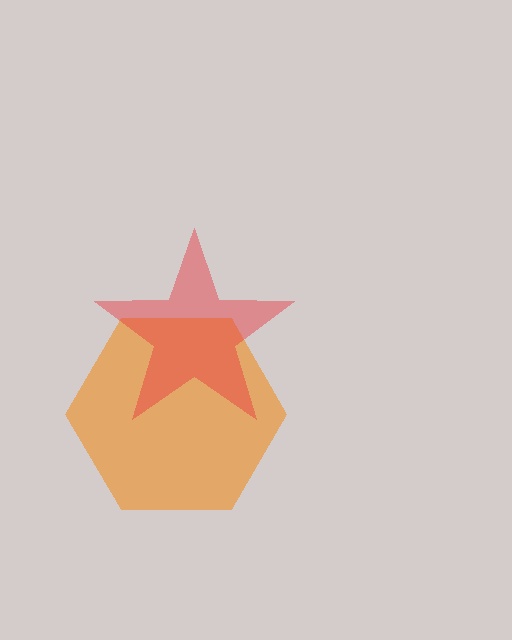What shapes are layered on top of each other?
The layered shapes are: an orange hexagon, a red star.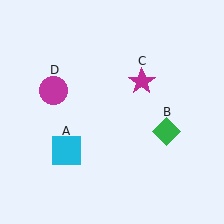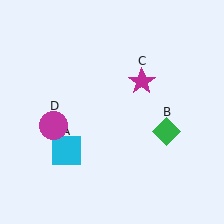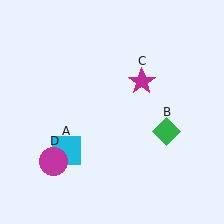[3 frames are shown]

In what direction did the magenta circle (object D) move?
The magenta circle (object D) moved down.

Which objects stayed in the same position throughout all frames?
Cyan square (object A) and green diamond (object B) and magenta star (object C) remained stationary.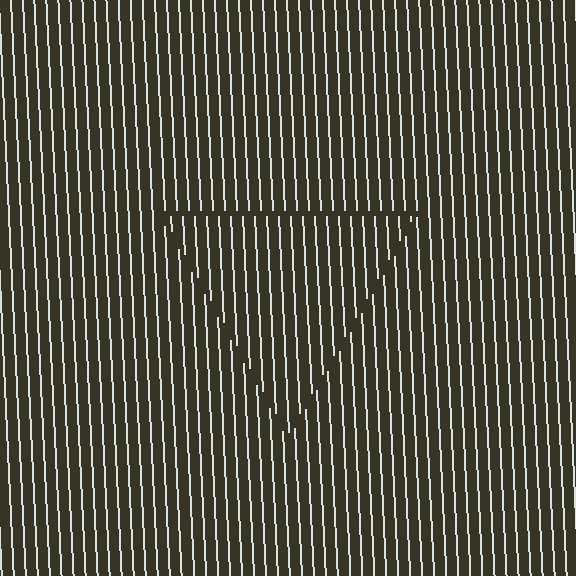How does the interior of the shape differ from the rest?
The interior of the shape contains the same grating, shifted by half a period — the contour is defined by the phase discontinuity where line-ends from the inner and outer gratings abut.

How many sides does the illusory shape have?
3 sides — the line-ends trace a triangle.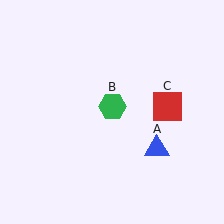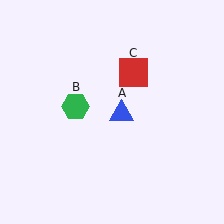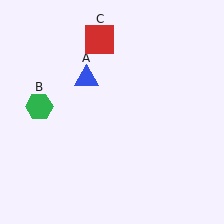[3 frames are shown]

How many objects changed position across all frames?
3 objects changed position: blue triangle (object A), green hexagon (object B), red square (object C).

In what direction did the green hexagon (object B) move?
The green hexagon (object B) moved left.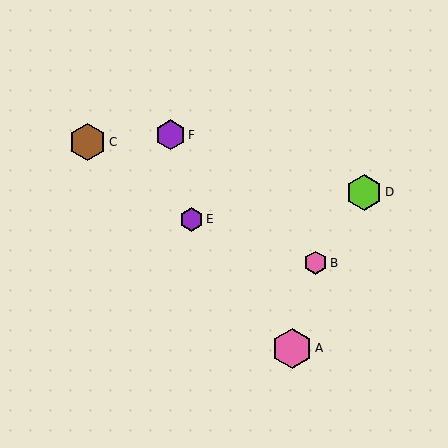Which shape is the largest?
The pink hexagon (labeled A) is the largest.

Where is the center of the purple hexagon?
The center of the purple hexagon is at (170, 135).